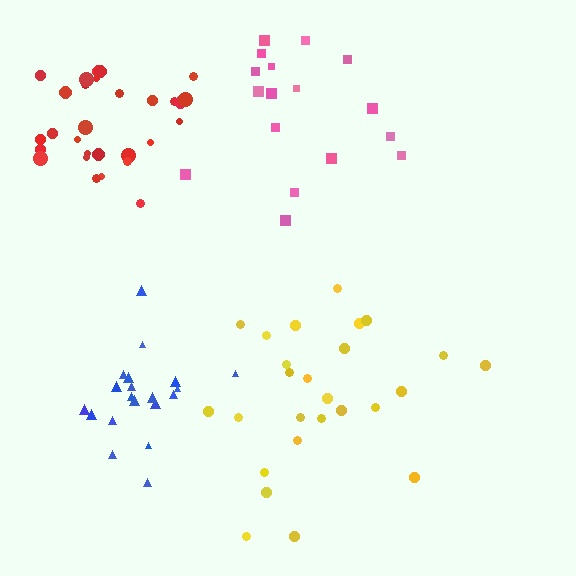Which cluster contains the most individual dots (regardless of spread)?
Red (30).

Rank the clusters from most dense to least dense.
blue, red, pink, yellow.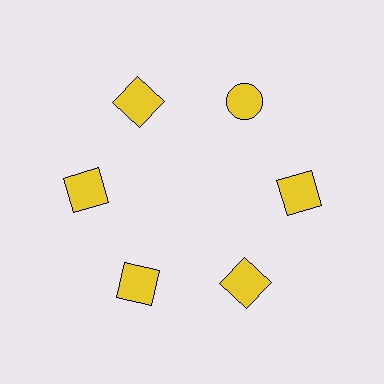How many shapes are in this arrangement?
There are 6 shapes arranged in a ring pattern.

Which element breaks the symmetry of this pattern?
The yellow circle at roughly the 1 o'clock position breaks the symmetry. All other shapes are yellow squares.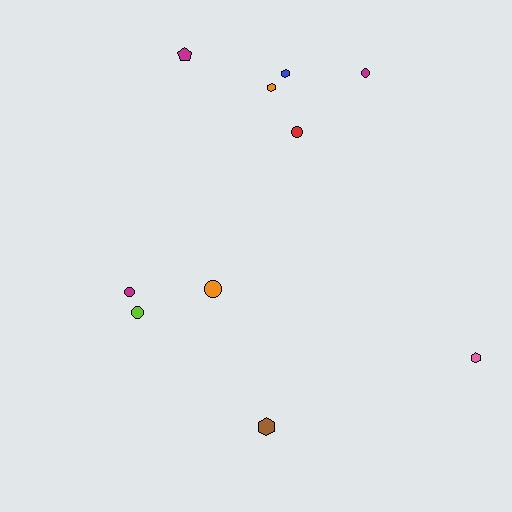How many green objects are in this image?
There are no green objects.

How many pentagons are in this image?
There is 1 pentagon.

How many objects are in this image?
There are 10 objects.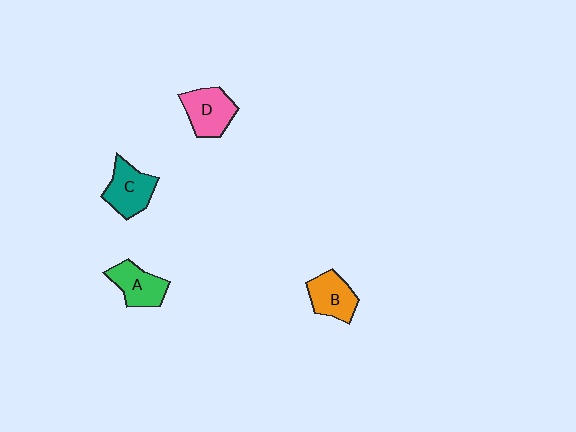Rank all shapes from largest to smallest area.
From largest to smallest: D (pink), C (teal), A (green), B (orange).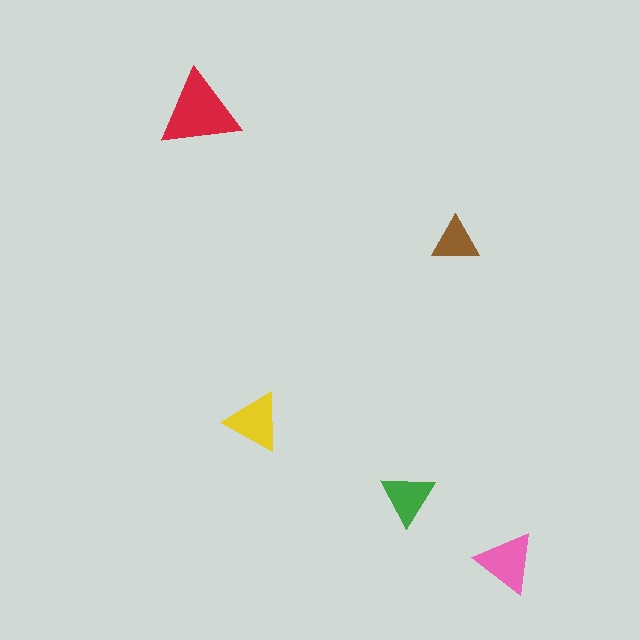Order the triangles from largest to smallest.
the red one, the pink one, the yellow one, the green one, the brown one.